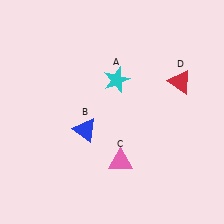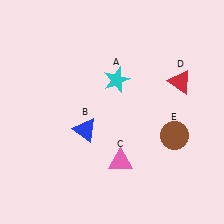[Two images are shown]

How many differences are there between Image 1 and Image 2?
There is 1 difference between the two images.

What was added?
A brown circle (E) was added in Image 2.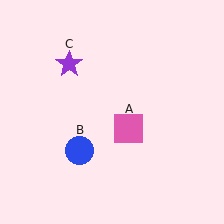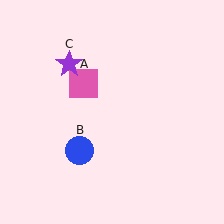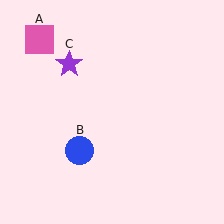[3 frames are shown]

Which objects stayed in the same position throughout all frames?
Blue circle (object B) and purple star (object C) remained stationary.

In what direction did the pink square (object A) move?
The pink square (object A) moved up and to the left.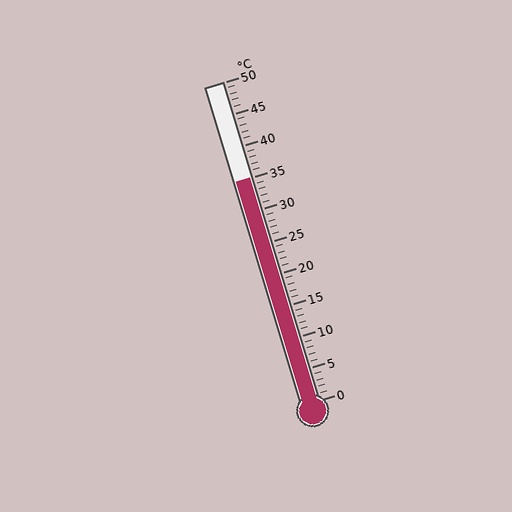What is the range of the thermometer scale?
The thermometer scale ranges from 0°C to 50°C.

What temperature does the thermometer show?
The thermometer shows approximately 35°C.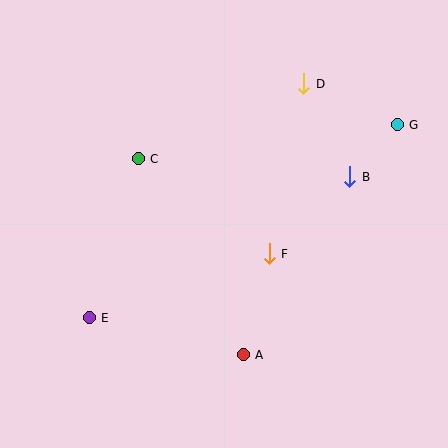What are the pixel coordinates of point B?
Point B is at (350, 177).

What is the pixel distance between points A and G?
The distance between A and G is 277 pixels.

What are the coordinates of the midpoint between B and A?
The midpoint between B and A is at (297, 266).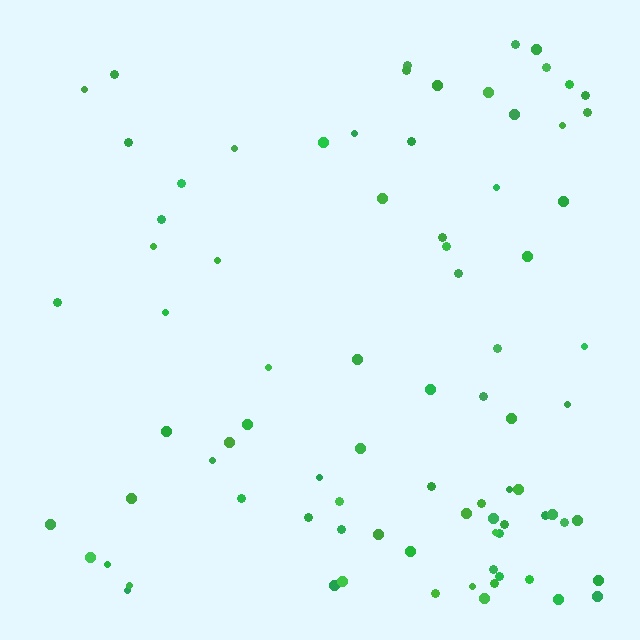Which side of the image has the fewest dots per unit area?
The left.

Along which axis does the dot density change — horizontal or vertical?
Horizontal.